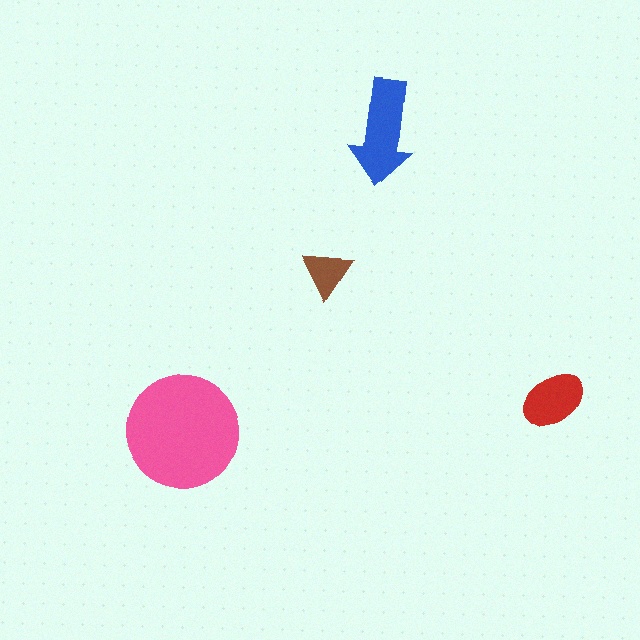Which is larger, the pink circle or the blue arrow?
The pink circle.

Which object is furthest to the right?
The red ellipse is rightmost.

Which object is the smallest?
The brown triangle.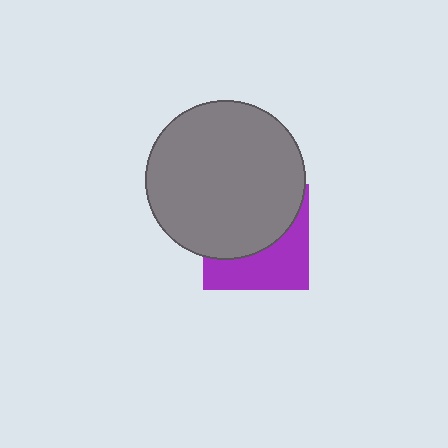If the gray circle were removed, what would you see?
You would see the complete purple square.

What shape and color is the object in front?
The object in front is a gray circle.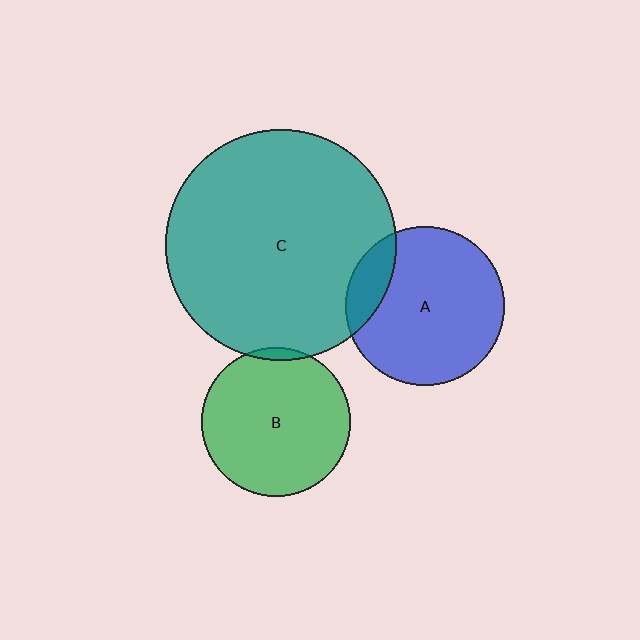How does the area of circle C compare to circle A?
Approximately 2.1 times.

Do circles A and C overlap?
Yes.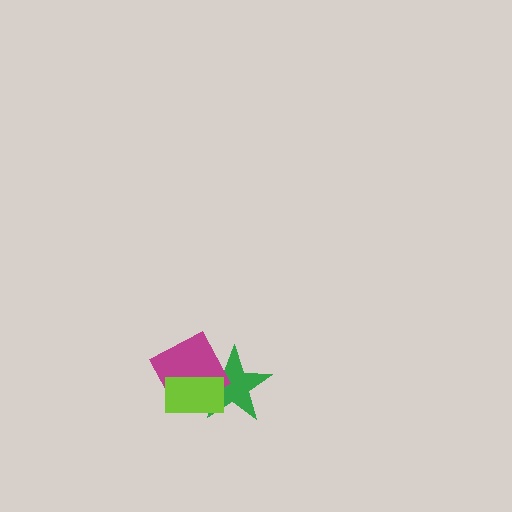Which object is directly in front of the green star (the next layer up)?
The magenta diamond is directly in front of the green star.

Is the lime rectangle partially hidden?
No, no other shape covers it.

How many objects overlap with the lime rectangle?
2 objects overlap with the lime rectangle.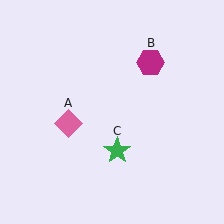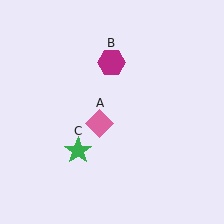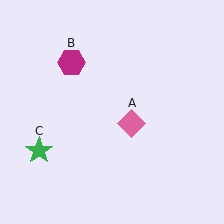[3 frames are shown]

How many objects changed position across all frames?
3 objects changed position: pink diamond (object A), magenta hexagon (object B), green star (object C).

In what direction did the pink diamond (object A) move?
The pink diamond (object A) moved right.